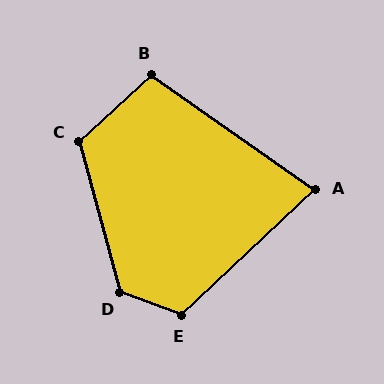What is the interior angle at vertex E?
Approximately 116 degrees (obtuse).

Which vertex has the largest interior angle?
D, at approximately 126 degrees.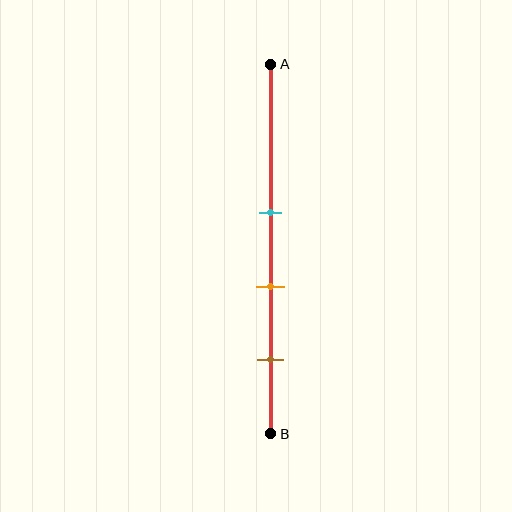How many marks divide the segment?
There are 3 marks dividing the segment.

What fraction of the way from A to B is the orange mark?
The orange mark is approximately 60% (0.6) of the way from A to B.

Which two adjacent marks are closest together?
The cyan and orange marks are the closest adjacent pair.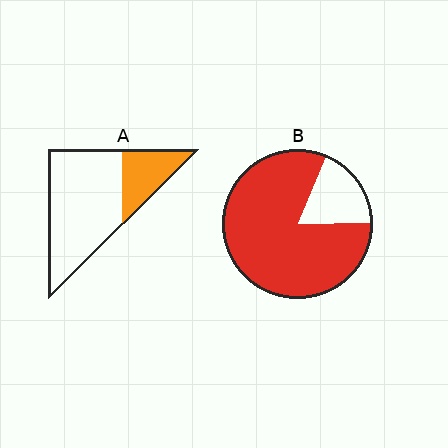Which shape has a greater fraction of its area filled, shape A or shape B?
Shape B.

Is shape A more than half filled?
No.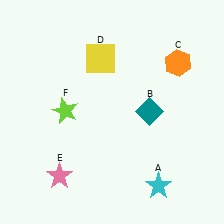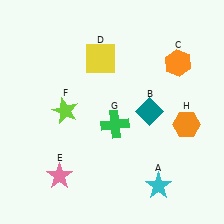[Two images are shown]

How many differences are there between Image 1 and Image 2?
There are 2 differences between the two images.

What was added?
A green cross (G), an orange hexagon (H) were added in Image 2.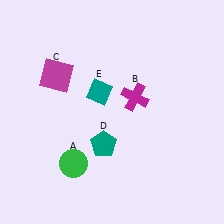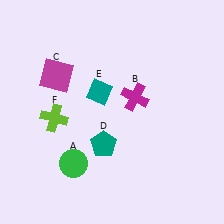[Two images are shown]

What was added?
A lime cross (F) was added in Image 2.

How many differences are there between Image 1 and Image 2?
There is 1 difference between the two images.